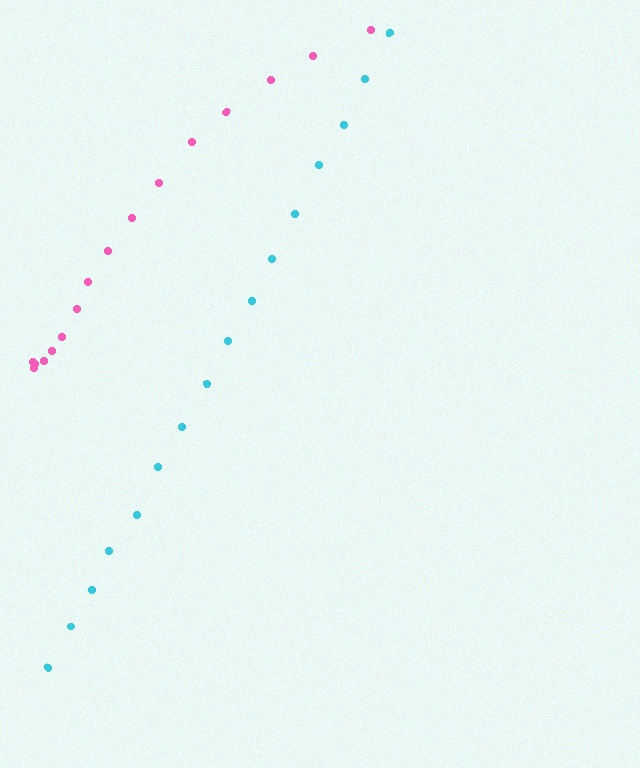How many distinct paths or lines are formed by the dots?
There are 2 distinct paths.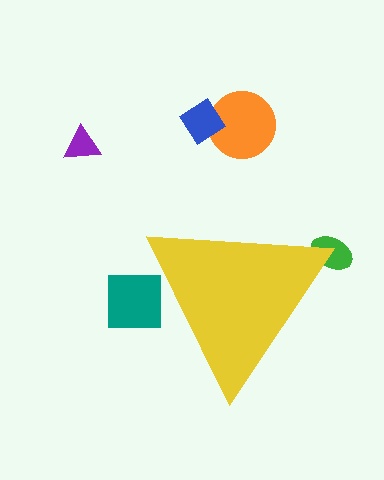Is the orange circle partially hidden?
No, the orange circle is fully visible.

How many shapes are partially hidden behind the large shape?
2 shapes are partially hidden.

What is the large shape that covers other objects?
A yellow triangle.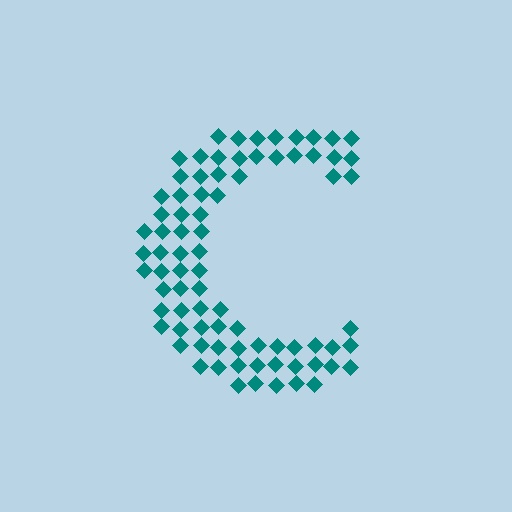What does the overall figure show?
The overall figure shows the letter C.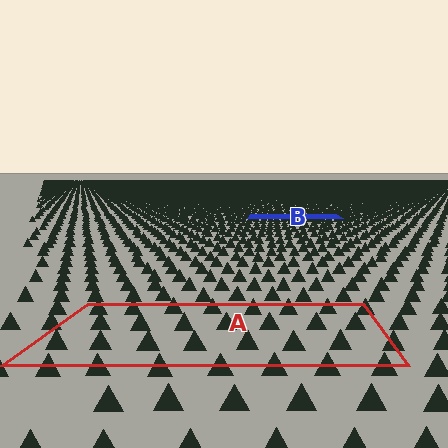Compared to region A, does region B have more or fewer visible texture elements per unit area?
Region B has more texture elements per unit area — they are packed more densely because it is farther away.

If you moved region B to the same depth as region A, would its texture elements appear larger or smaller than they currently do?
They would appear larger. At a closer depth, the same texture elements are projected at a bigger on-screen size.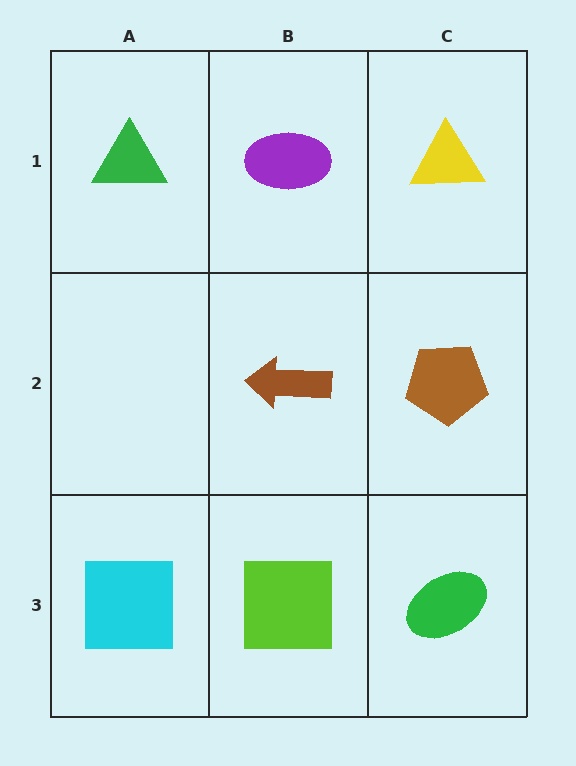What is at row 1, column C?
A yellow triangle.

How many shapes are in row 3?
3 shapes.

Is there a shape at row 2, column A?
No, that cell is empty.